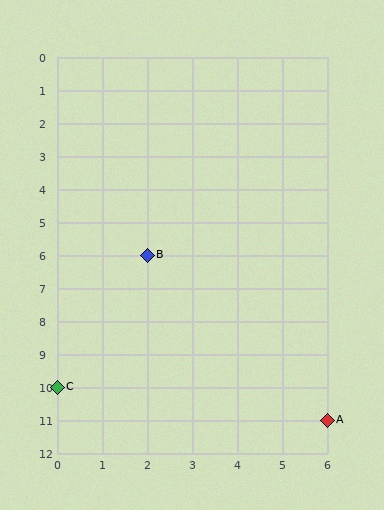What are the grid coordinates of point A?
Point A is at grid coordinates (6, 11).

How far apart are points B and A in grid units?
Points B and A are 4 columns and 5 rows apart (about 6.4 grid units diagonally).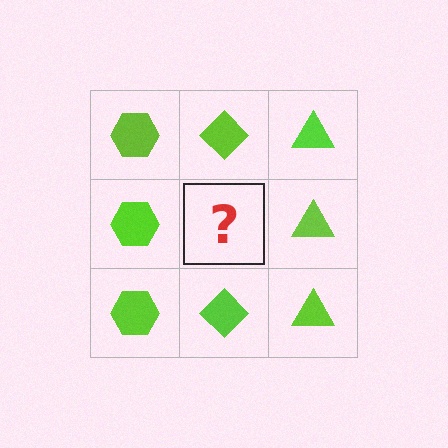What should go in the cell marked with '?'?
The missing cell should contain a lime diamond.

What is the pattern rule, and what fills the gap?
The rule is that each column has a consistent shape. The gap should be filled with a lime diamond.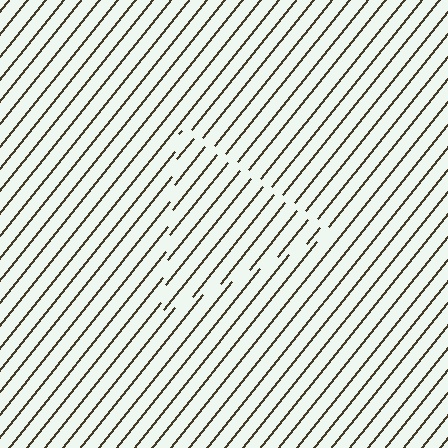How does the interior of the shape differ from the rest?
The interior of the shape contains the same grating, shifted by half a period — the contour is defined by the phase discontinuity where line-ends from the inner and outer gratings abut.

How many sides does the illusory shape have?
3 sides — the line-ends trace a triangle.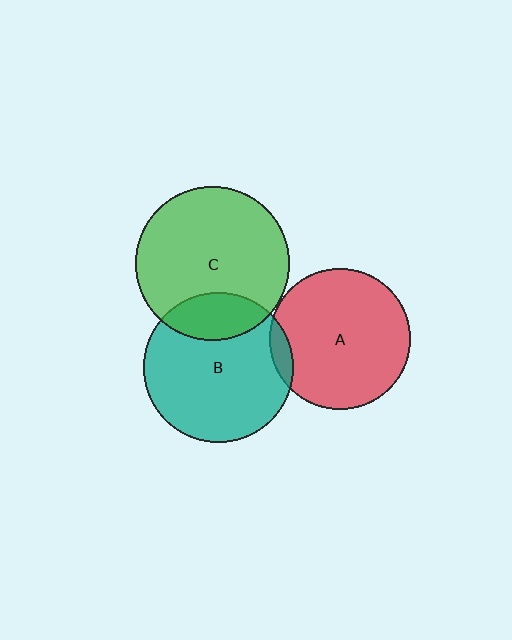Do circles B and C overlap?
Yes.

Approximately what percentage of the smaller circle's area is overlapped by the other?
Approximately 20%.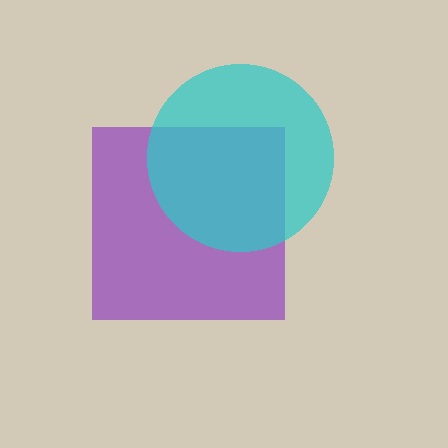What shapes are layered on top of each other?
The layered shapes are: a purple square, a cyan circle.